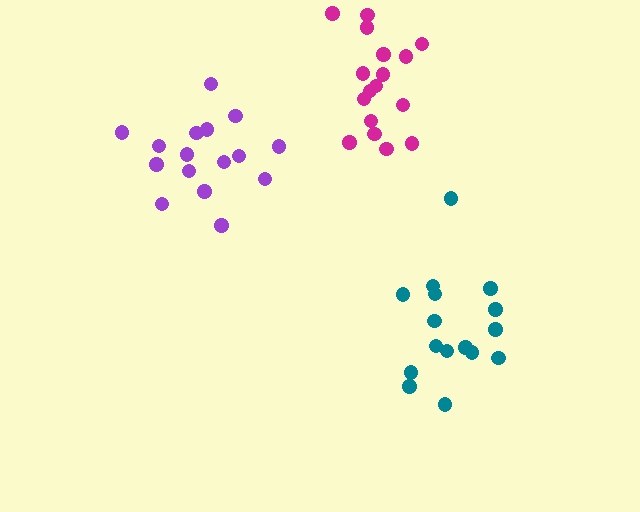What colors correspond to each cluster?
The clusters are colored: purple, magenta, teal.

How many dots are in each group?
Group 1: 16 dots, Group 2: 17 dots, Group 3: 16 dots (49 total).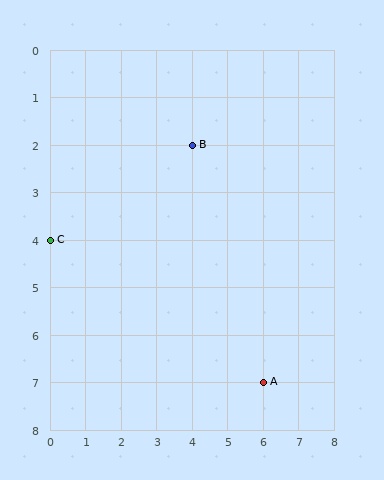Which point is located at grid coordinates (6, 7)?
Point A is at (6, 7).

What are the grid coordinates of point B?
Point B is at grid coordinates (4, 2).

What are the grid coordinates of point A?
Point A is at grid coordinates (6, 7).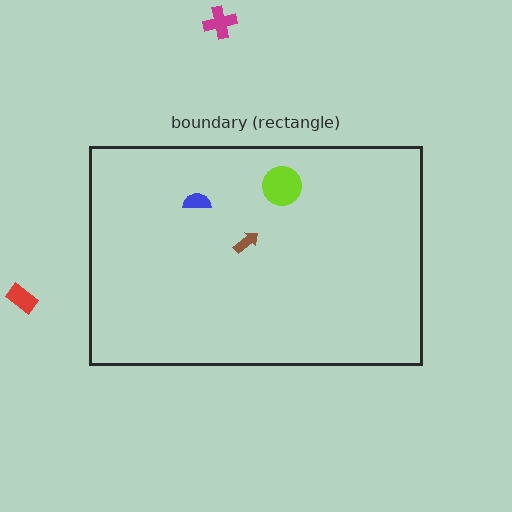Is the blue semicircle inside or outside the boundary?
Inside.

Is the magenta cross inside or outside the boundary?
Outside.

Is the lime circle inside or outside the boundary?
Inside.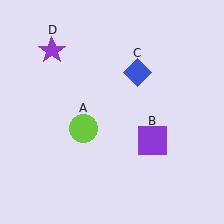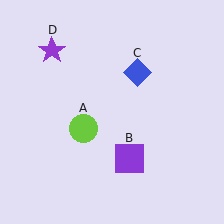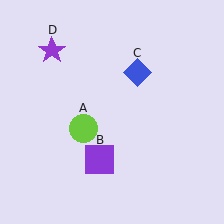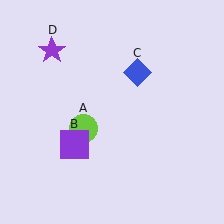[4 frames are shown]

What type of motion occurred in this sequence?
The purple square (object B) rotated clockwise around the center of the scene.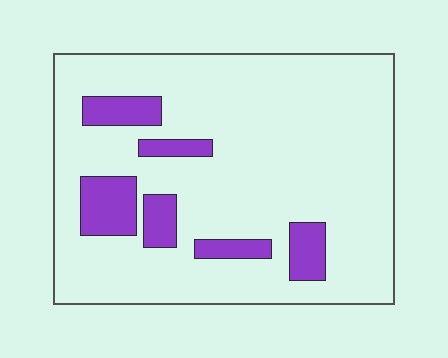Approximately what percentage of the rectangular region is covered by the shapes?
Approximately 15%.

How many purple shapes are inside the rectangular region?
6.